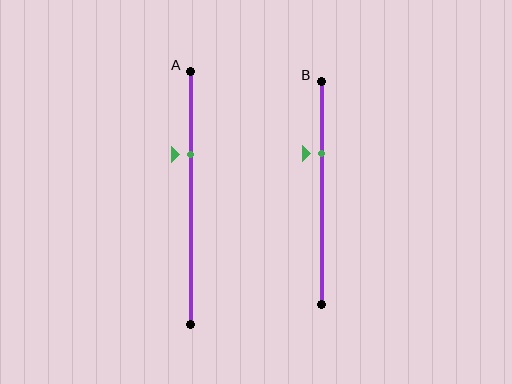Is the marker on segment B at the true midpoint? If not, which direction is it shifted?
No, the marker on segment B is shifted upward by about 18% of the segment length.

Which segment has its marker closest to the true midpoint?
Segment A has its marker closest to the true midpoint.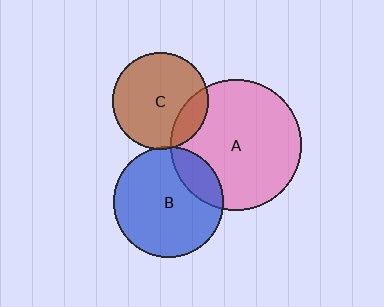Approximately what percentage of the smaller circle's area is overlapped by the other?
Approximately 5%.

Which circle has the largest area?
Circle A (pink).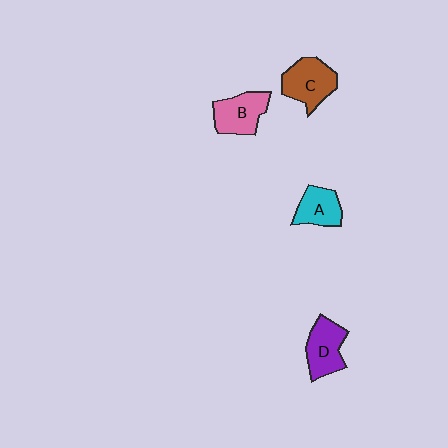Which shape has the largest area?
Shape C (brown).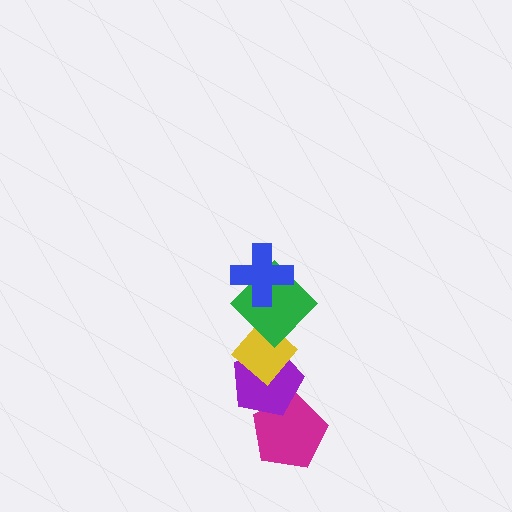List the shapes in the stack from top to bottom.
From top to bottom: the blue cross, the green diamond, the yellow diamond, the purple pentagon, the magenta pentagon.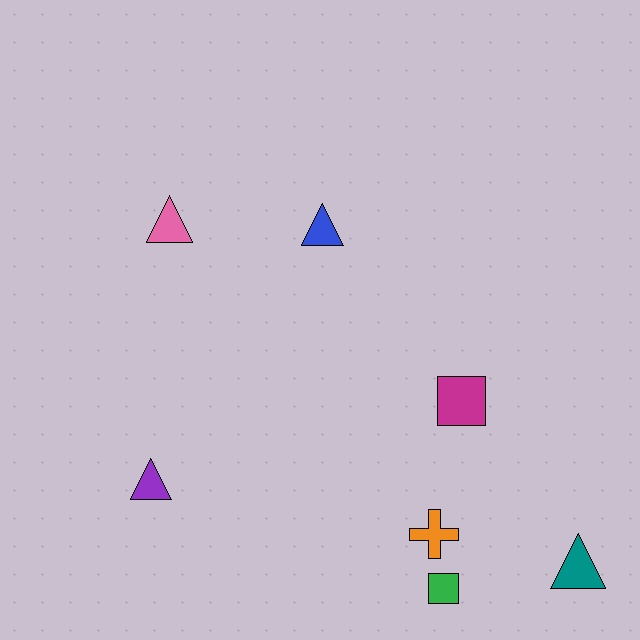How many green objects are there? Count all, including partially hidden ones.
There is 1 green object.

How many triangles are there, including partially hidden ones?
There are 4 triangles.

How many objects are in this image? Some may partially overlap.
There are 7 objects.